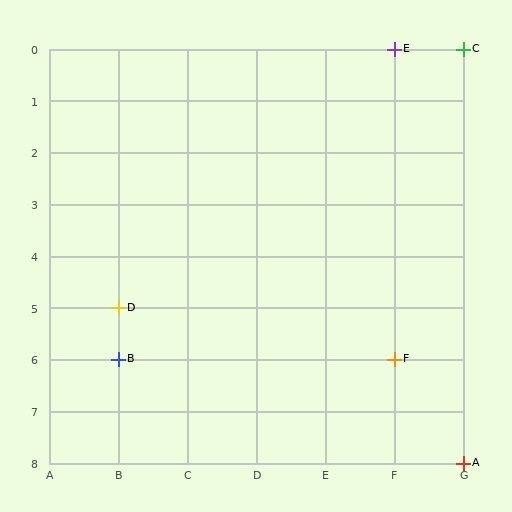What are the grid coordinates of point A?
Point A is at grid coordinates (G, 8).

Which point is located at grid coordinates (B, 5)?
Point D is at (B, 5).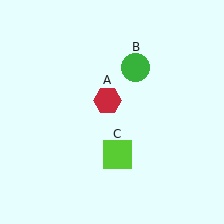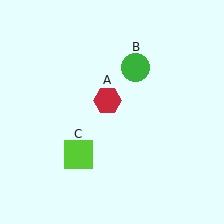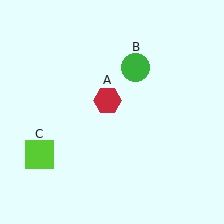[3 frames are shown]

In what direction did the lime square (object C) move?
The lime square (object C) moved left.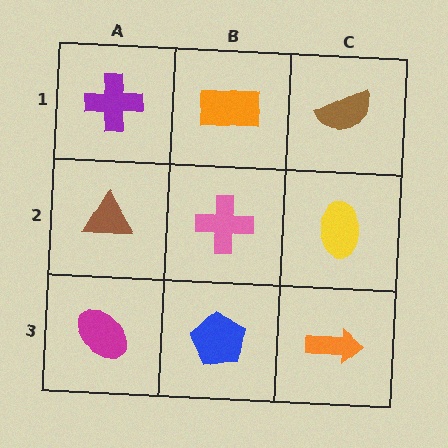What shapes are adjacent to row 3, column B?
A pink cross (row 2, column B), a magenta ellipse (row 3, column A), an orange arrow (row 3, column C).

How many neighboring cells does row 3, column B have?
3.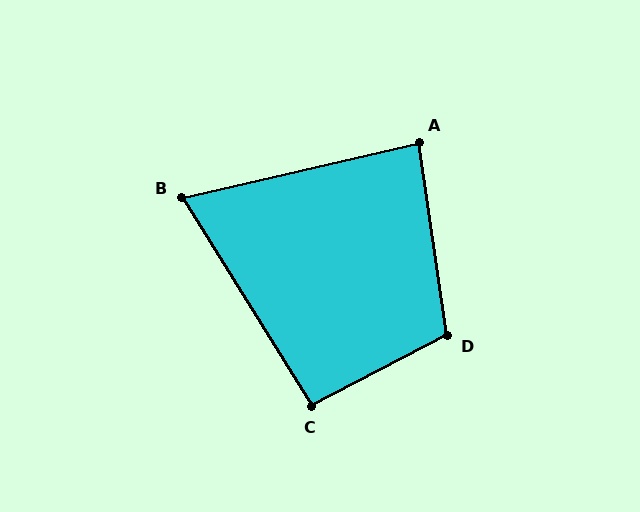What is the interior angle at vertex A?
Approximately 85 degrees (approximately right).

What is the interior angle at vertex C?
Approximately 95 degrees (approximately right).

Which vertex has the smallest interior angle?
B, at approximately 71 degrees.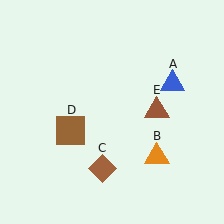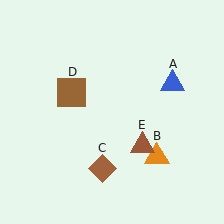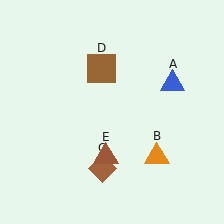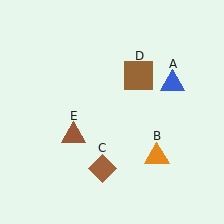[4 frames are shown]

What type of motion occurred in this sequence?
The brown square (object D), brown triangle (object E) rotated clockwise around the center of the scene.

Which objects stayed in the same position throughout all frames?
Blue triangle (object A) and orange triangle (object B) and brown diamond (object C) remained stationary.